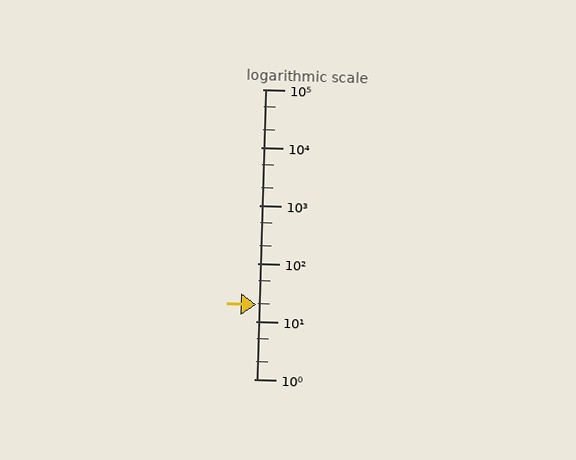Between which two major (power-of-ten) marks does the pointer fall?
The pointer is between 10 and 100.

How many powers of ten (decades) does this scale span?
The scale spans 5 decades, from 1 to 100000.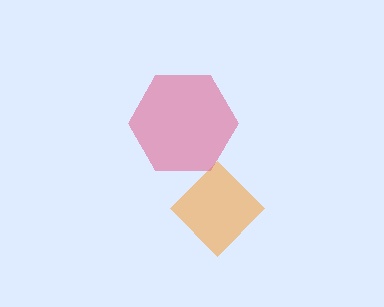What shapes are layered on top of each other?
The layered shapes are: an orange diamond, a pink hexagon.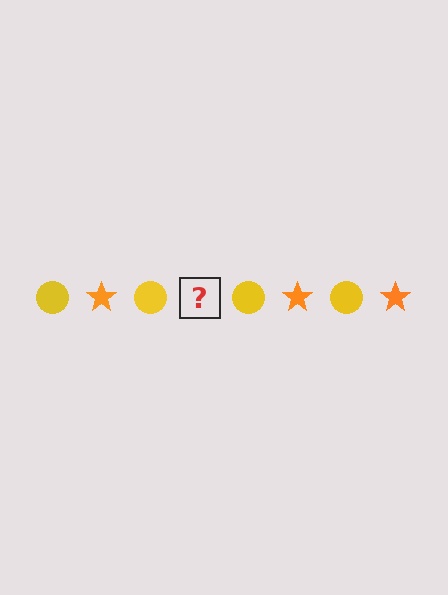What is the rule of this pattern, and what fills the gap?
The rule is that the pattern alternates between yellow circle and orange star. The gap should be filled with an orange star.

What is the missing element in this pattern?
The missing element is an orange star.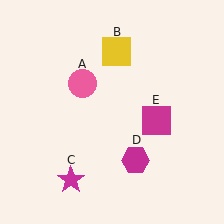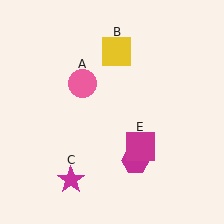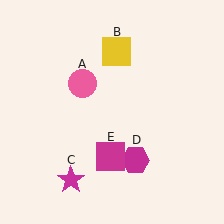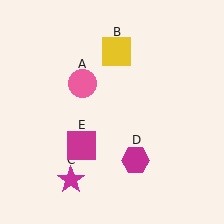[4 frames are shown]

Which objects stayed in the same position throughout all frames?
Pink circle (object A) and yellow square (object B) and magenta star (object C) and magenta hexagon (object D) remained stationary.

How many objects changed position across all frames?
1 object changed position: magenta square (object E).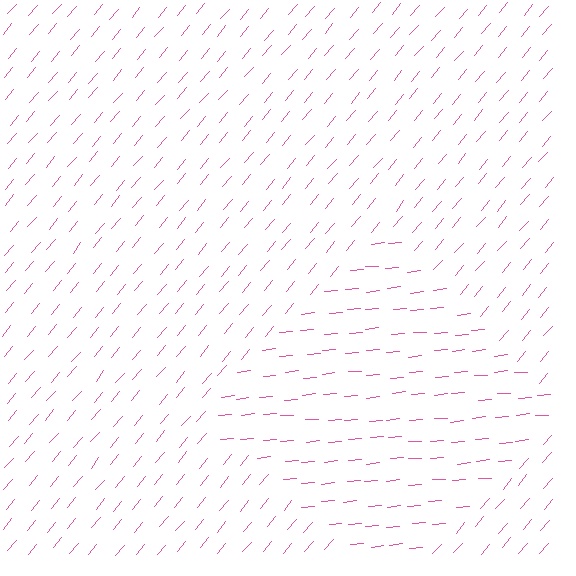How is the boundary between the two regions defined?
The boundary is defined purely by a change in line orientation (approximately 45 degrees difference). All lines are the same color and thickness.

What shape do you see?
I see a diamond.